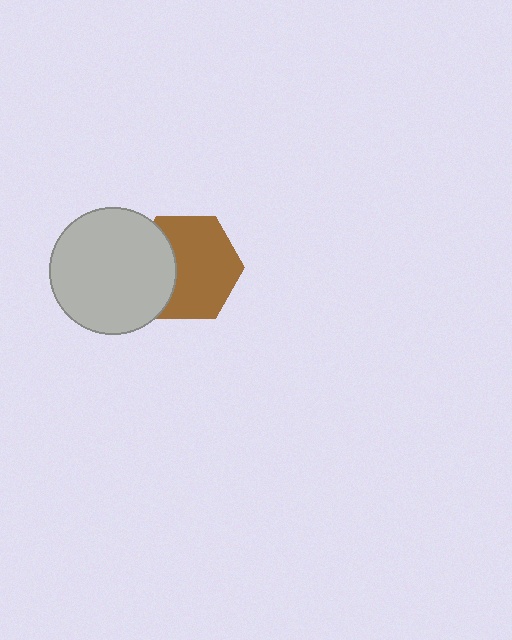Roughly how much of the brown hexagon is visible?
Most of it is visible (roughly 69%).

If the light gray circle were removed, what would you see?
You would see the complete brown hexagon.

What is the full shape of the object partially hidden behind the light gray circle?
The partially hidden object is a brown hexagon.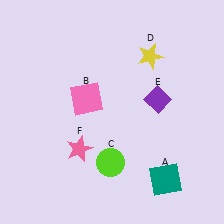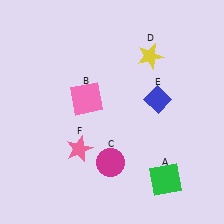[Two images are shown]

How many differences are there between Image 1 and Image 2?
There are 3 differences between the two images.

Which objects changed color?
A changed from teal to green. C changed from lime to magenta. E changed from purple to blue.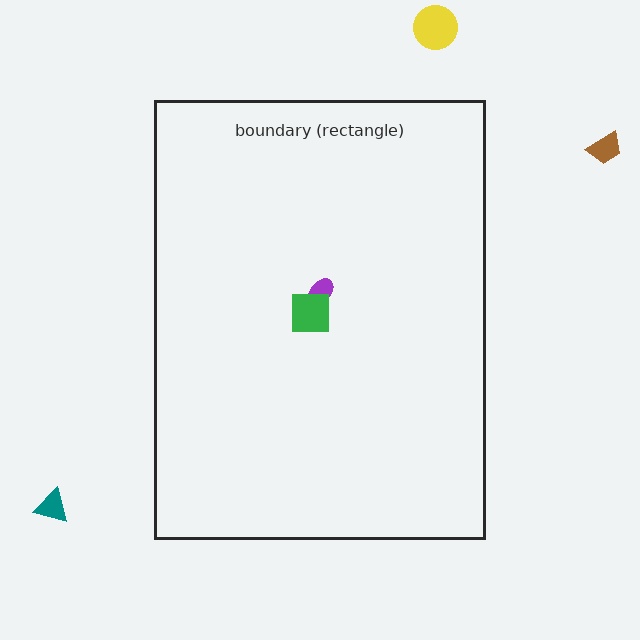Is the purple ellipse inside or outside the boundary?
Inside.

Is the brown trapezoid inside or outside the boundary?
Outside.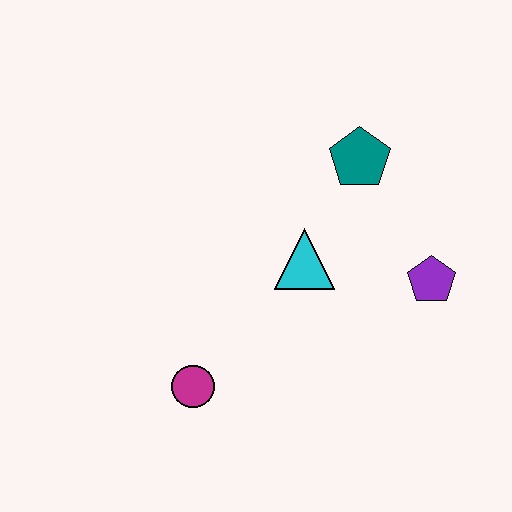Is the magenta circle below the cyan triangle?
Yes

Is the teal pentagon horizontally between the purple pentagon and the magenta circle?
Yes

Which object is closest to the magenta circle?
The cyan triangle is closest to the magenta circle.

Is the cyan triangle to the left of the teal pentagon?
Yes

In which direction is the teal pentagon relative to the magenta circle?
The teal pentagon is above the magenta circle.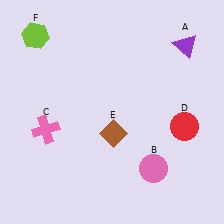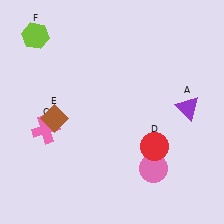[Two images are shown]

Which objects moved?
The objects that moved are: the purple triangle (A), the red circle (D), the brown diamond (E).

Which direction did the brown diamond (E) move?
The brown diamond (E) moved left.